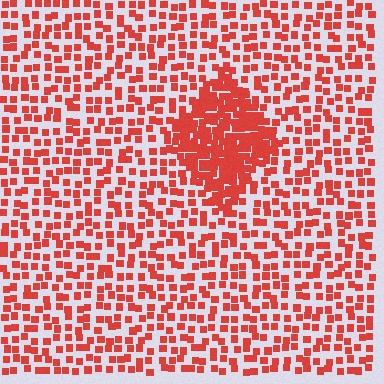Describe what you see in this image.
The image contains small red elements arranged at two different densities. A diamond-shaped region is visible where the elements are more densely packed than the surrounding area.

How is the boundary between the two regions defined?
The boundary is defined by a change in element density (approximately 2.5x ratio). All elements are the same color, size, and shape.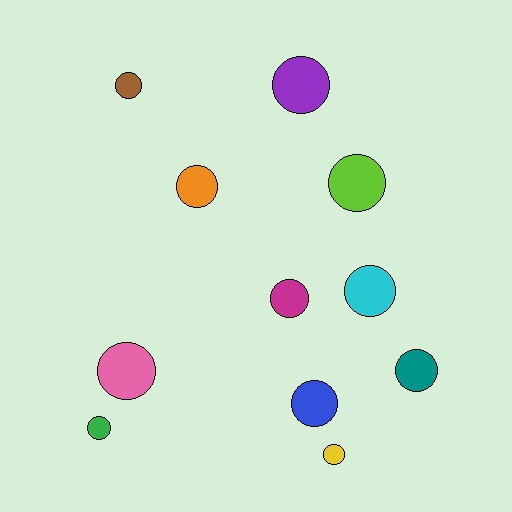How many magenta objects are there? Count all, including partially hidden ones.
There is 1 magenta object.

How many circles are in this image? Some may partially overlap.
There are 11 circles.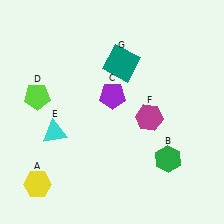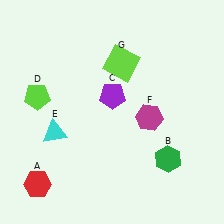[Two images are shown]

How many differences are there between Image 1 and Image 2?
There are 2 differences between the two images.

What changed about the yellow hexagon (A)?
In Image 1, A is yellow. In Image 2, it changed to red.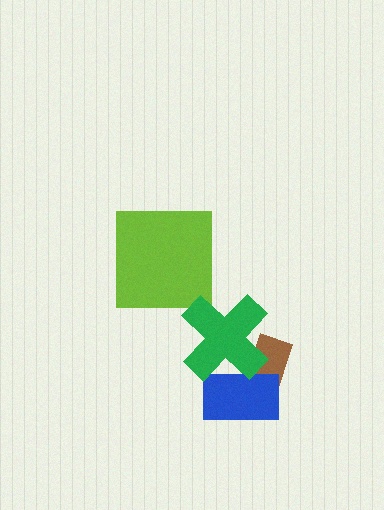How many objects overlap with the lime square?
0 objects overlap with the lime square.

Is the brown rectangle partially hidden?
Yes, it is partially covered by another shape.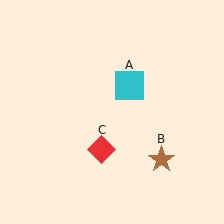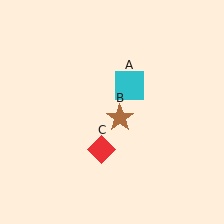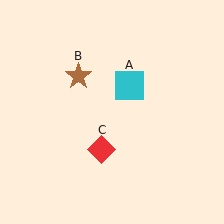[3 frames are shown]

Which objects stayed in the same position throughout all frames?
Cyan square (object A) and red diamond (object C) remained stationary.